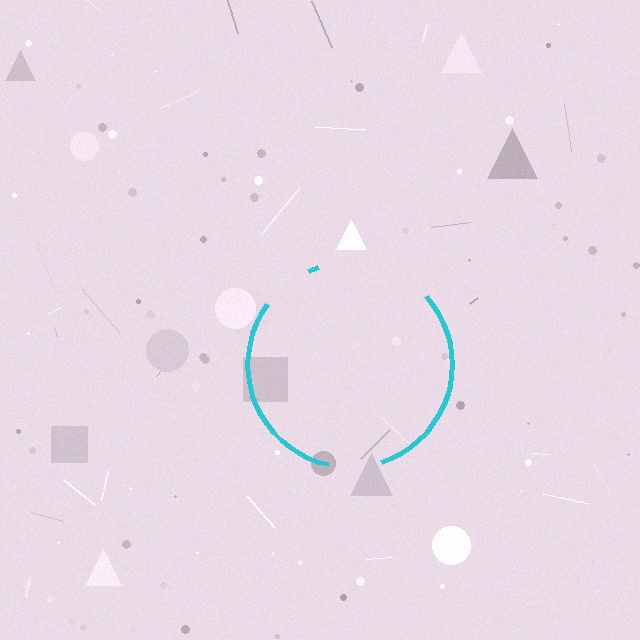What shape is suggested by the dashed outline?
The dashed outline suggests a circle.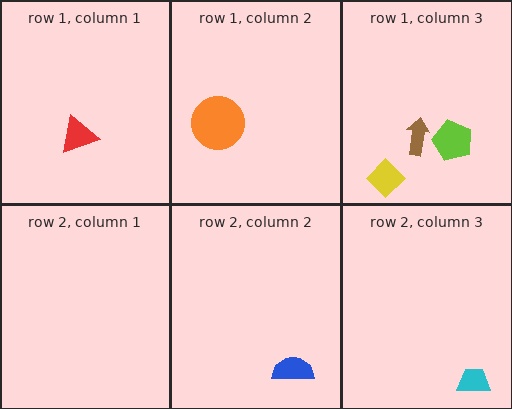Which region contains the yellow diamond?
The row 1, column 3 region.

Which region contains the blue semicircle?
The row 2, column 2 region.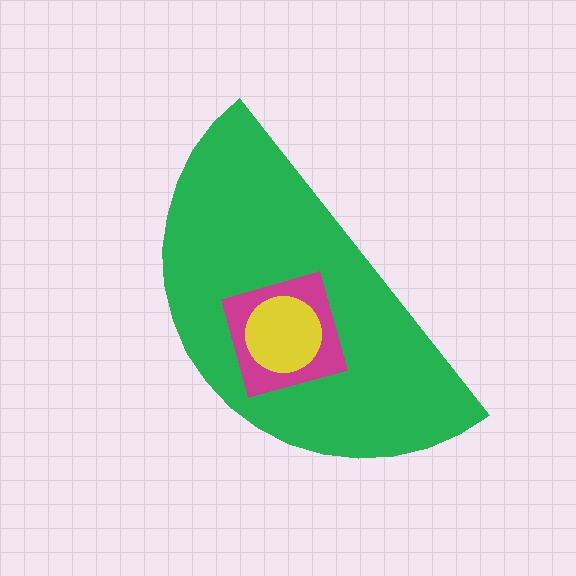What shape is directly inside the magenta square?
The yellow circle.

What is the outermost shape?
The green semicircle.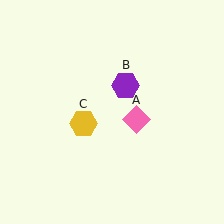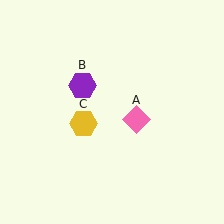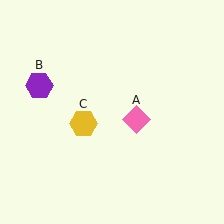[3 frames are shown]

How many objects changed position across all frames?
1 object changed position: purple hexagon (object B).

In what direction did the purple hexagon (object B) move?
The purple hexagon (object B) moved left.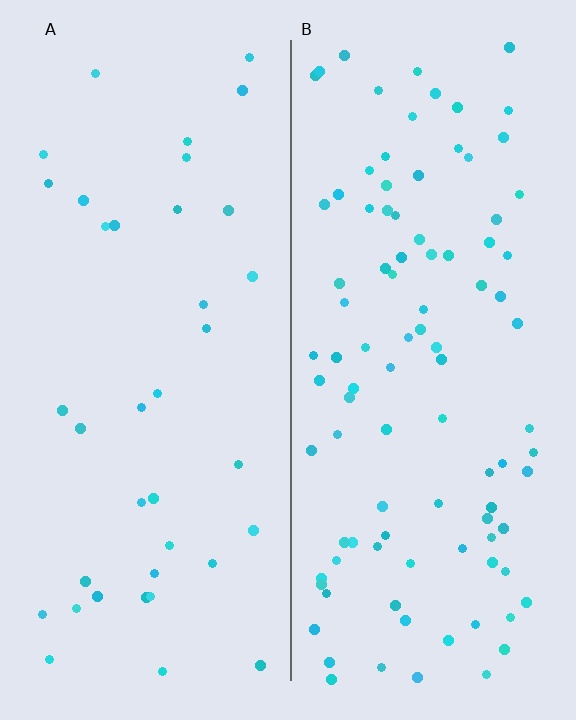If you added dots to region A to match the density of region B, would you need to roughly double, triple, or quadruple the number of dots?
Approximately triple.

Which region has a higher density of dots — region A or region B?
B (the right).